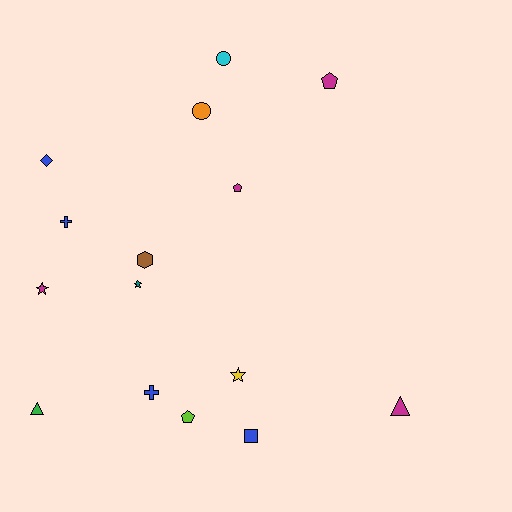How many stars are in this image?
There are 3 stars.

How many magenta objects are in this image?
There are 4 magenta objects.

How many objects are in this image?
There are 15 objects.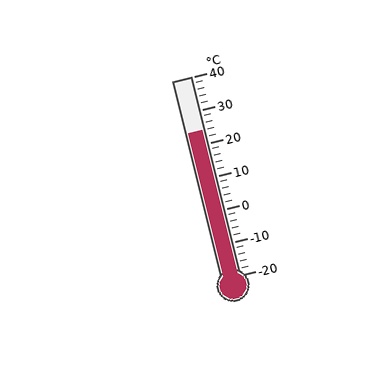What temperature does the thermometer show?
The thermometer shows approximately 24°C.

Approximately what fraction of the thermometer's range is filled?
The thermometer is filled to approximately 75% of its range.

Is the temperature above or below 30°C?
The temperature is below 30°C.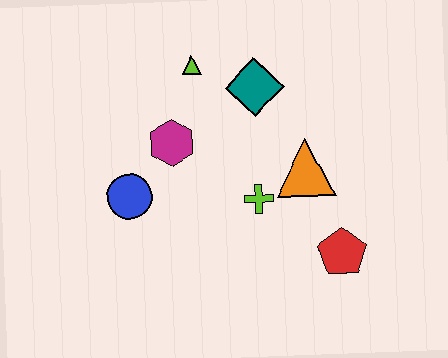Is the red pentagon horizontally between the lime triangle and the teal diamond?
No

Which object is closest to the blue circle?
The magenta hexagon is closest to the blue circle.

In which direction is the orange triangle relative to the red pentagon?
The orange triangle is above the red pentagon.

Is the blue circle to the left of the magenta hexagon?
Yes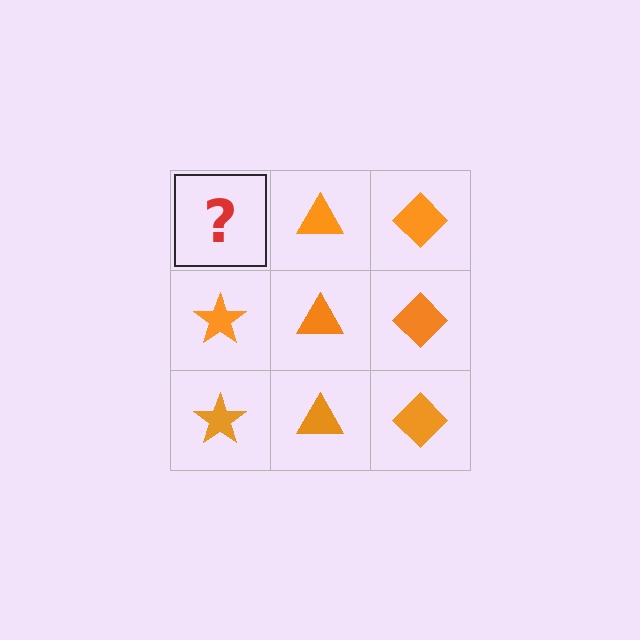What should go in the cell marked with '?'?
The missing cell should contain an orange star.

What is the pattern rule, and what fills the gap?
The rule is that each column has a consistent shape. The gap should be filled with an orange star.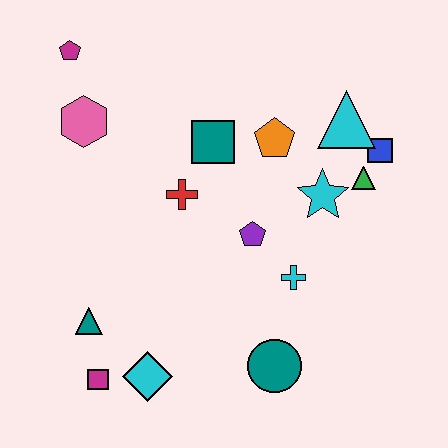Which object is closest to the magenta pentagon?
The pink hexagon is closest to the magenta pentagon.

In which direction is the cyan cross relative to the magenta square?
The cyan cross is to the right of the magenta square.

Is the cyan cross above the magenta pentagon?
No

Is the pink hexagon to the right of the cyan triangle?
No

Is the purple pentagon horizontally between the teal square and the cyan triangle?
Yes